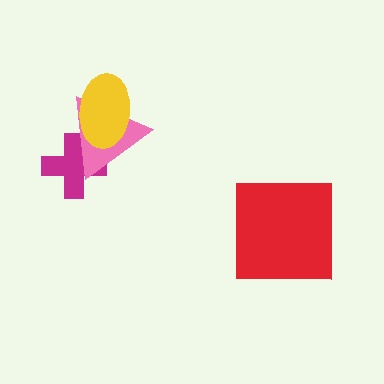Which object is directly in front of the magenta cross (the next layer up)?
The pink triangle is directly in front of the magenta cross.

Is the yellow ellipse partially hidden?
No, no other shape covers it.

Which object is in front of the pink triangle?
The yellow ellipse is in front of the pink triangle.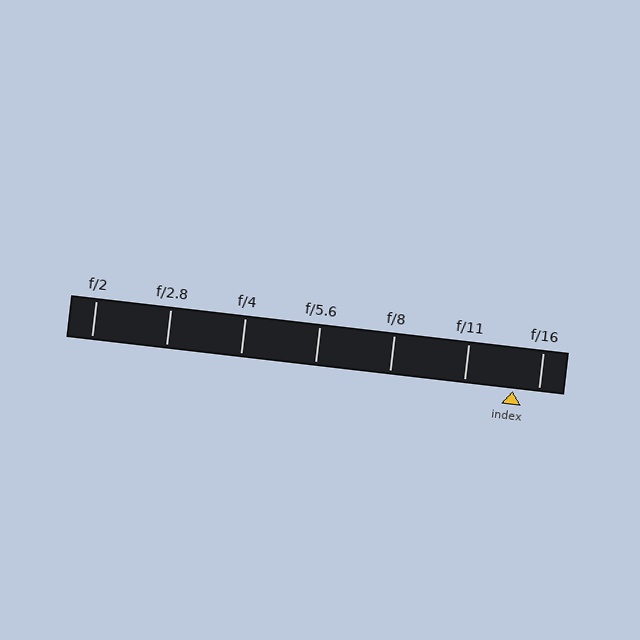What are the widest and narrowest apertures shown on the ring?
The widest aperture shown is f/2 and the narrowest is f/16.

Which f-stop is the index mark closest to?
The index mark is closest to f/16.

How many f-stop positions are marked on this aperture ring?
There are 7 f-stop positions marked.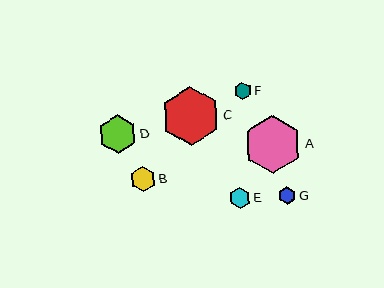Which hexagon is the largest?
Hexagon C is the largest with a size of approximately 58 pixels.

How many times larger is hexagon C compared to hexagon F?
Hexagon C is approximately 3.4 times the size of hexagon F.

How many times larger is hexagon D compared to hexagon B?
Hexagon D is approximately 1.6 times the size of hexagon B.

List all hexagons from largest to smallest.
From largest to smallest: C, A, D, B, E, G, F.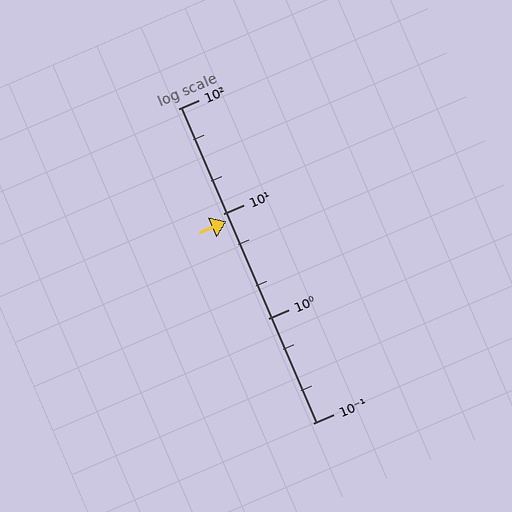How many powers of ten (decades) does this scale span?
The scale spans 3 decades, from 0.1 to 100.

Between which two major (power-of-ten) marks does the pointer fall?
The pointer is between 1 and 10.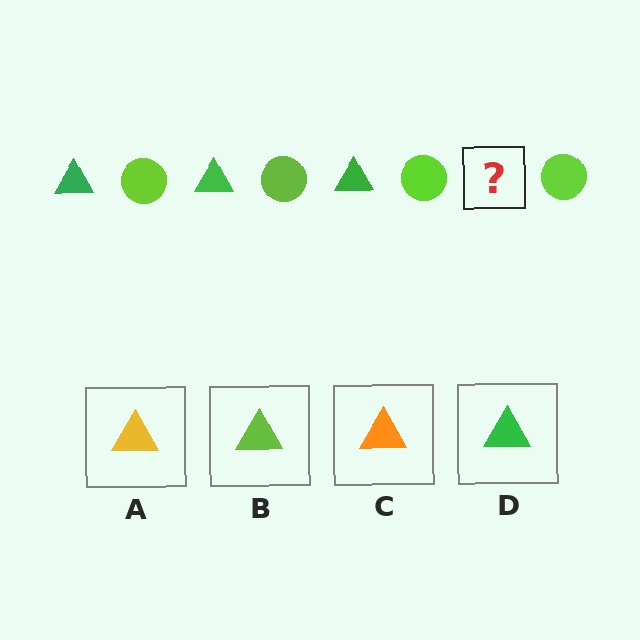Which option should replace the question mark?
Option D.